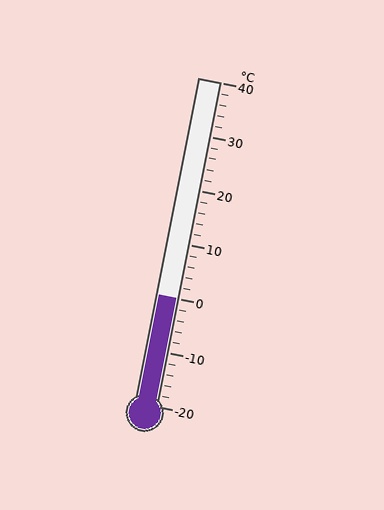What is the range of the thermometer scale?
The thermometer scale ranges from -20°C to 40°C.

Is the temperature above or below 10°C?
The temperature is below 10°C.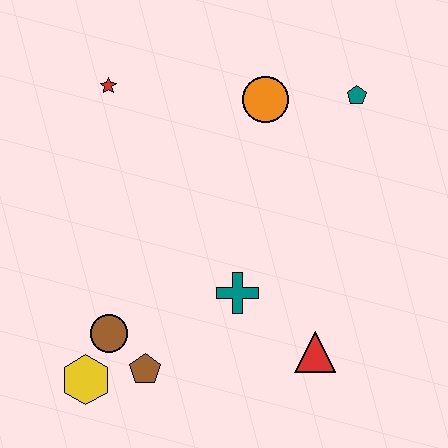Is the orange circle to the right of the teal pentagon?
No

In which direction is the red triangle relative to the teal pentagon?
The red triangle is below the teal pentagon.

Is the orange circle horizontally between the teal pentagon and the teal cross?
Yes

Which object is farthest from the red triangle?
The red star is farthest from the red triangle.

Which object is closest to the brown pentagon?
The brown circle is closest to the brown pentagon.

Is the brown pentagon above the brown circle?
No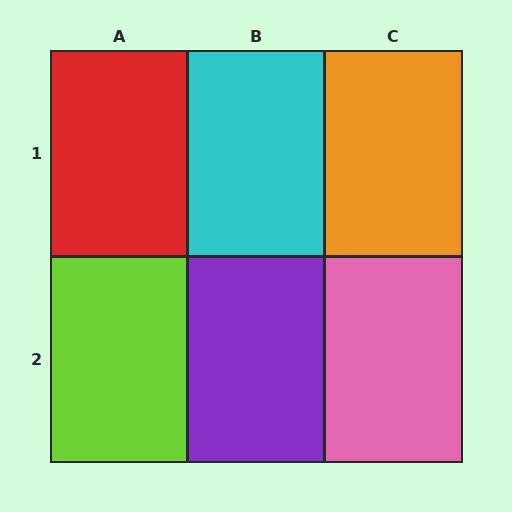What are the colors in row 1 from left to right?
Red, cyan, orange.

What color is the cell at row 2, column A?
Lime.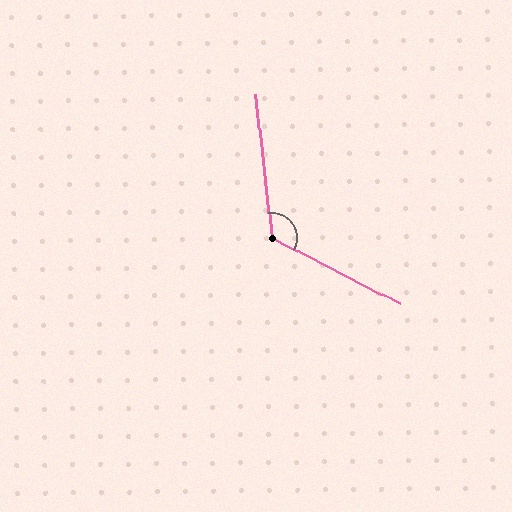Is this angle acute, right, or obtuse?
It is obtuse.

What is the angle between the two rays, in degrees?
Approximately 124 degrees.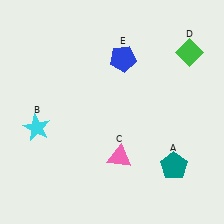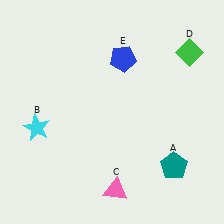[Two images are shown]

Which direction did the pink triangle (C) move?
The pink triangle (C) moved down.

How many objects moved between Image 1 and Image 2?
1 object moved between the two images.